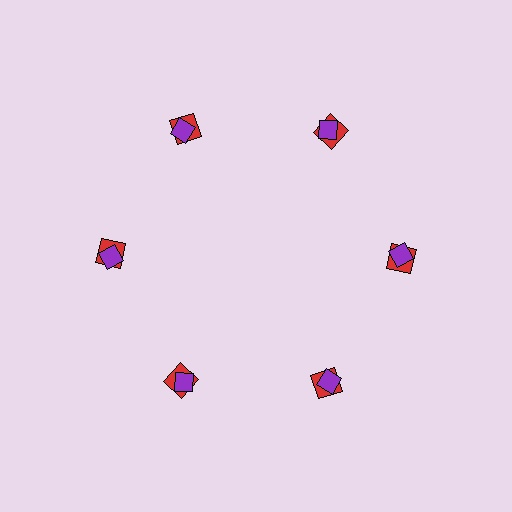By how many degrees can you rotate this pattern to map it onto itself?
The pattern maps onto itself every 60 degrees of rotation.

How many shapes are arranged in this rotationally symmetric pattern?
There are 12 shapes, arranged in 6 groups of 2.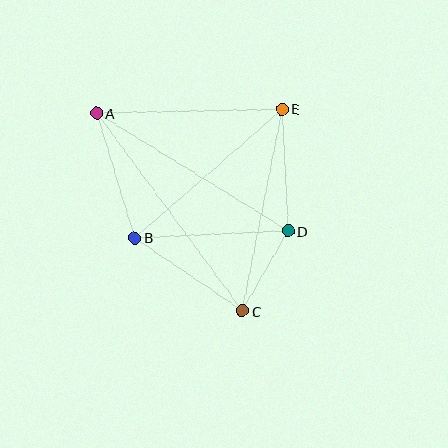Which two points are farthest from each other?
Points A and C are farthest from each other.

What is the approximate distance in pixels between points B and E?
The distance between B and E is approximately 195 pixels.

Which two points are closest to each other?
Points C and D are closest to each other.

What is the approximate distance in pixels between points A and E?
The distance between A and E is approximately 185 pixels.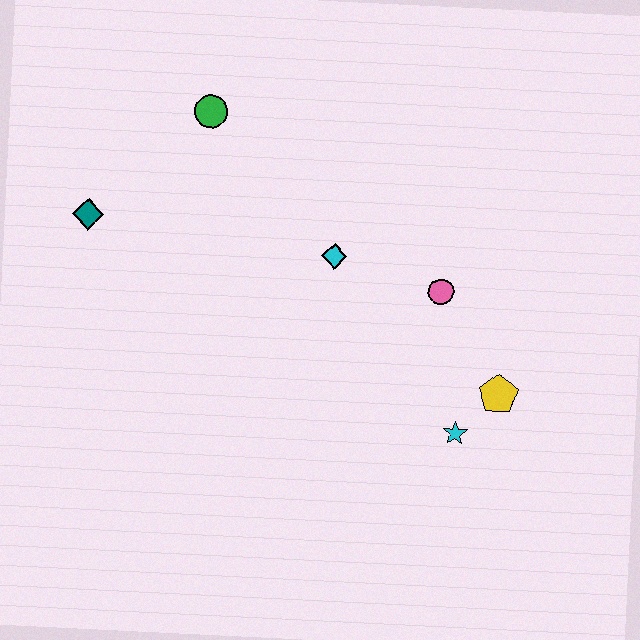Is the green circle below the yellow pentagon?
No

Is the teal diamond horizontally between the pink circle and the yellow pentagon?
No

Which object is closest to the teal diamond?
The green circle is closest to the teal diamond.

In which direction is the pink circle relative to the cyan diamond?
The pink circle is to the right of the cyan diamond.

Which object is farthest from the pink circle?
The teal diamond is farthest from the pink circle.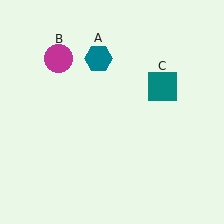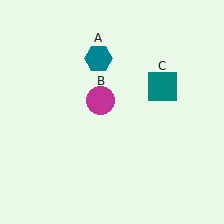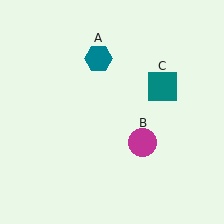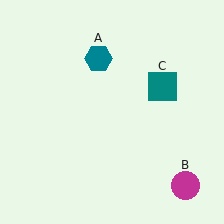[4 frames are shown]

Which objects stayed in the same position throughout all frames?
Teal hexagon (object A) and teal square (object C) remained stationary.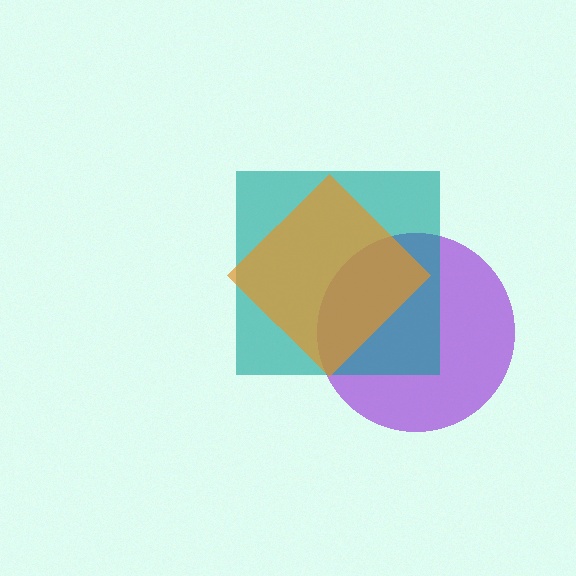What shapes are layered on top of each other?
The layered shapes are: a purple circle, a teal square, an orange diamond.